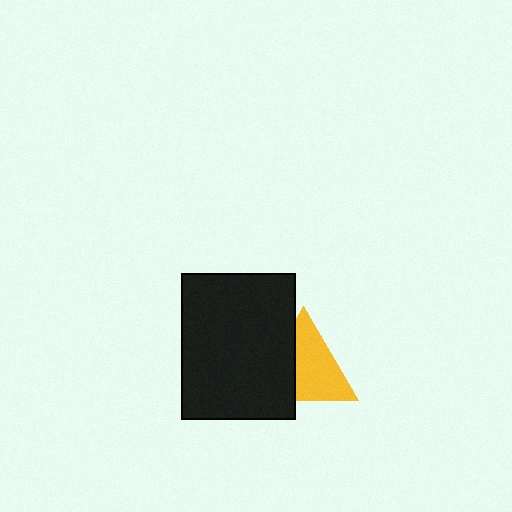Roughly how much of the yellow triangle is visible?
About half of it is visible (roughly 64%).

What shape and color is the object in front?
The object in front is a black rectangle.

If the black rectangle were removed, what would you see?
You would see the complete yellow triangle.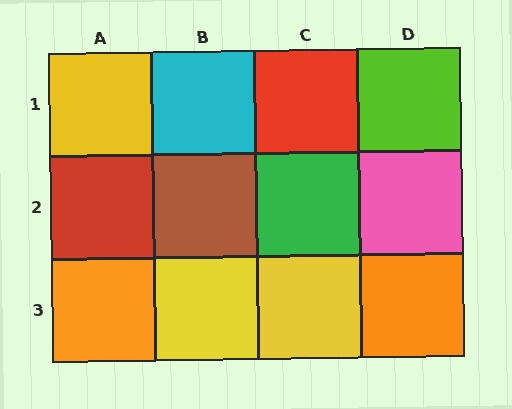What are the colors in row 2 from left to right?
Red, brown, green, pink.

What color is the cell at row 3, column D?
Orange.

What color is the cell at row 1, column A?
Yellow.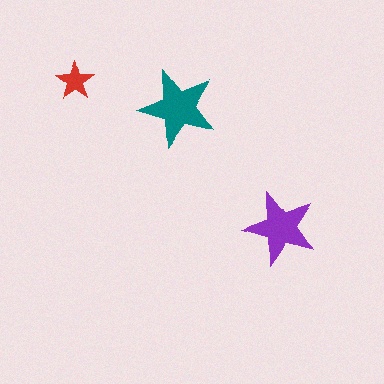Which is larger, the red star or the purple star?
The purple one.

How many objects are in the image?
There are 3 objects in the image.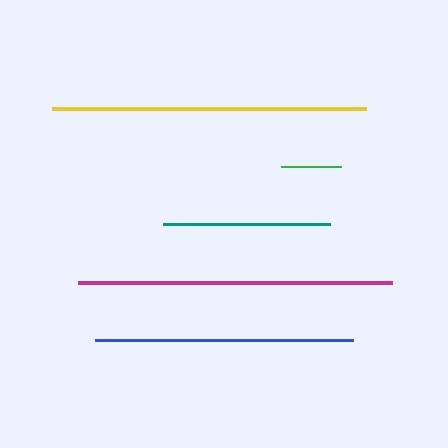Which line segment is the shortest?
The green line is the shortest at approximately 60 pixels.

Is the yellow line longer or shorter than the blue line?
The yellow line is longer than the blue line.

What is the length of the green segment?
The green segment is approximately 60 pixels long.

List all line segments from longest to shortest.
From longest to shortest: yellow, magenta, blue, teal, green.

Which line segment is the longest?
The yellow line is the longest at approximately 315 pixels.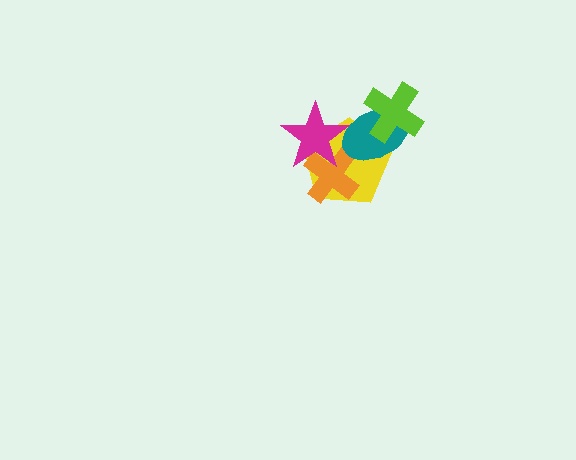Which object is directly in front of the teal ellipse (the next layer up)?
The magenta star is directly in front of the teal ellipse.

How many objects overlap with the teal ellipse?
3 objects overlap with the teal ellipse.